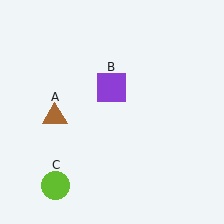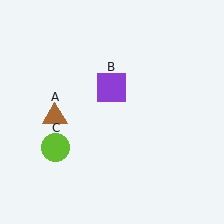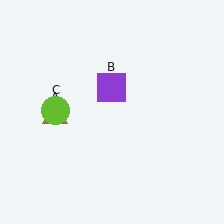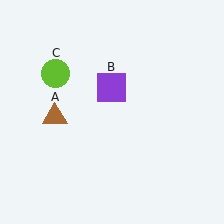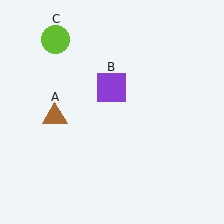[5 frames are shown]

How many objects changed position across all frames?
1 object changed position: lime circle (object C).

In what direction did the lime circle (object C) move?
The lime circle (object C) moved up.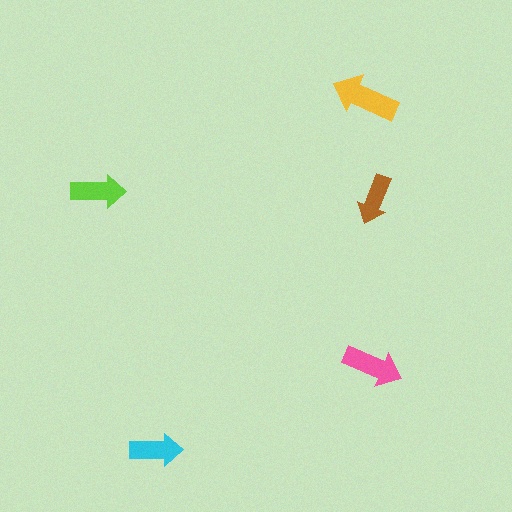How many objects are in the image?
There are 5 objects in the image.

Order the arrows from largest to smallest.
the yellow one, the pink one, the lime one, the cyan one, the brown one.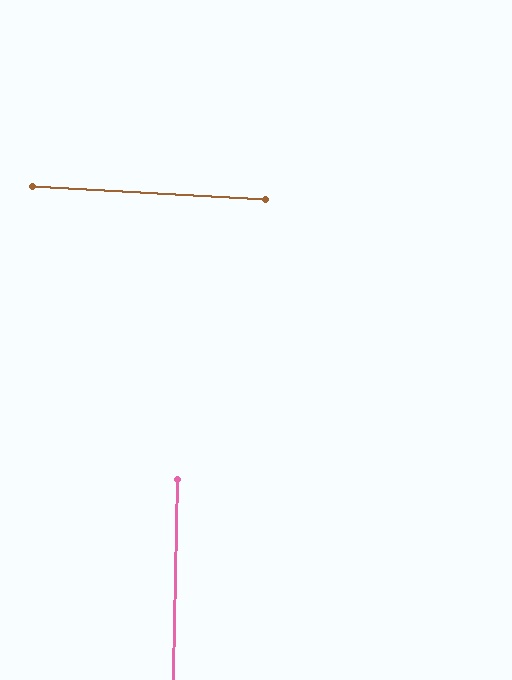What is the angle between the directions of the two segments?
Approximately 88 degrees.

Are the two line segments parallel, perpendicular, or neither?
Perpendicular — they meet at approximately 88°.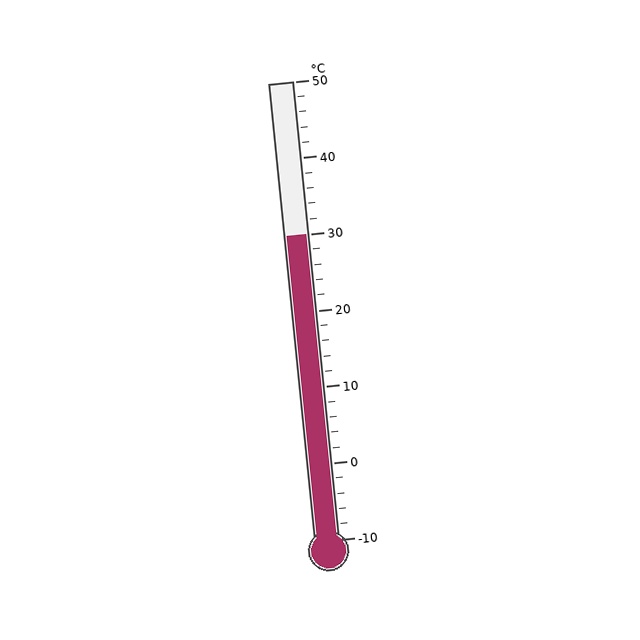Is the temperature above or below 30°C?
The temperature is at 30°C.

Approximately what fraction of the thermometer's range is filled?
The thermometer is filled to approximately 65% of its range.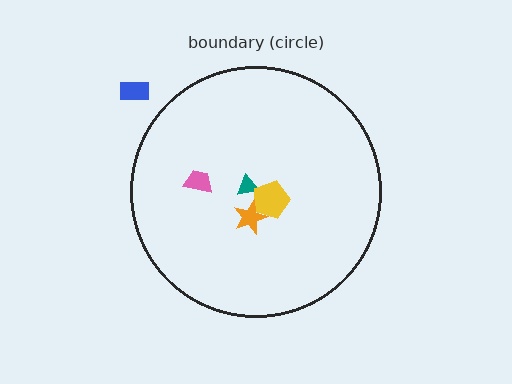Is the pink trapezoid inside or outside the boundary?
Inside.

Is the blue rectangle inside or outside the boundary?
Outside.